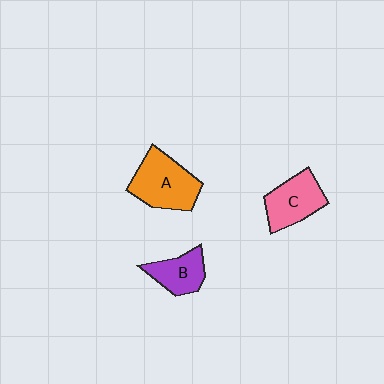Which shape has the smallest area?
Shape B (purple).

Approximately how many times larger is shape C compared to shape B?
Approximately 1.3 times.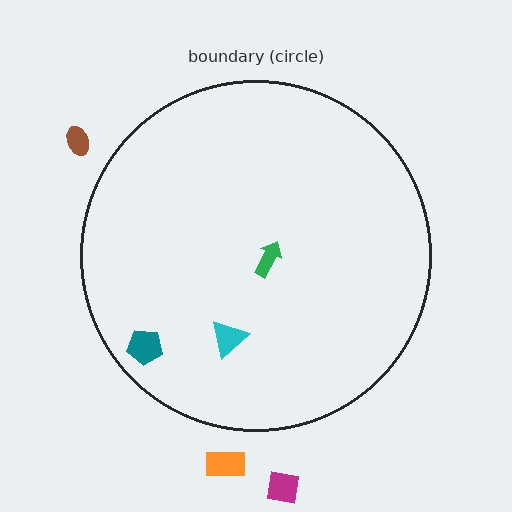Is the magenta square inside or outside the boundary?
Outside.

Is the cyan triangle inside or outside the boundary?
Inside.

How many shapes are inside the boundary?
3 inside, 3 outside.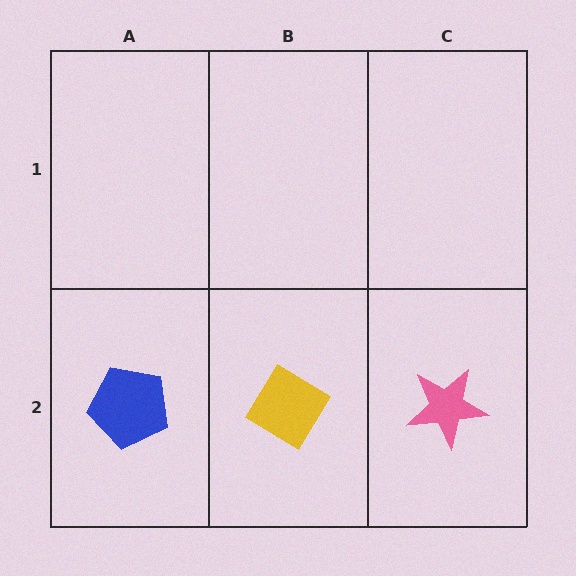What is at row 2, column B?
A yellow diamond.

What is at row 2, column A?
A blue pentagon.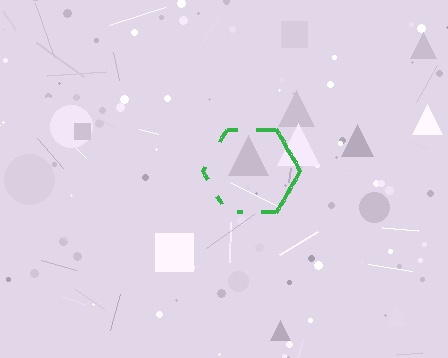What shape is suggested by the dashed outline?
The dashed outline suggests a hexagon.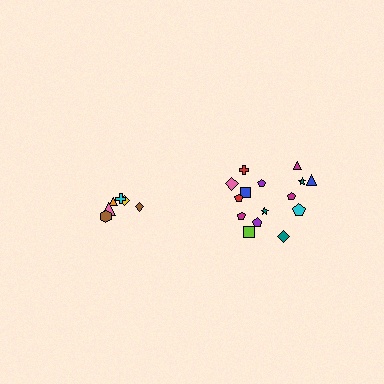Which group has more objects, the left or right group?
The right group.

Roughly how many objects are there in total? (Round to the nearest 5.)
Roughly 20 objects in total.